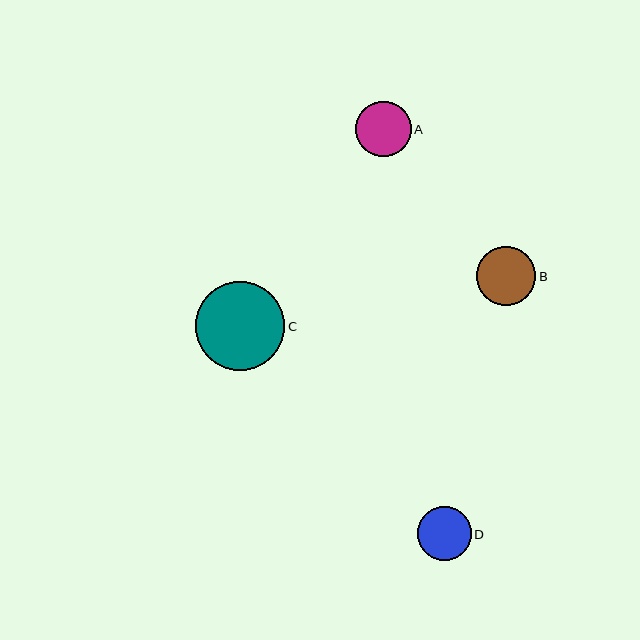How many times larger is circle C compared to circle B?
Circle C is approximately 1.5 times the size of circle B.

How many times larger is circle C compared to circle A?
Circle C is approximately 1.6 times the size of circle A.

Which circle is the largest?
Circle C is the largest with a size of approximately 89 pixels.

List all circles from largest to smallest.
From largest to smallest: C, B, A, D.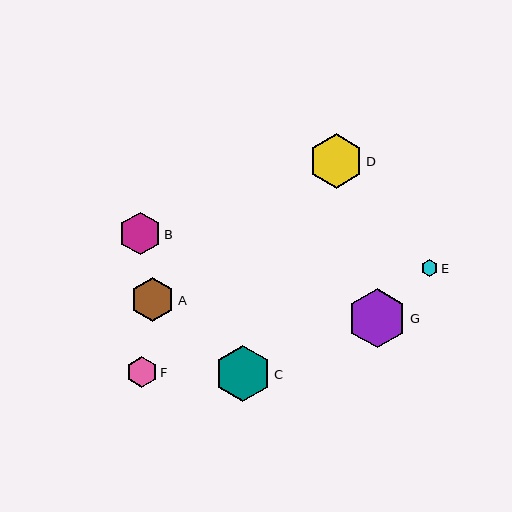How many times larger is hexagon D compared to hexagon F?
Hexagon D is approximately 1.8 times the size of hexagon F.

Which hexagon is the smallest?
Hexagon E is the smallest with a size of approximately 17 pixels.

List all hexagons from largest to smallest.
From largest to smallest: G, C, D, A, B, F, E.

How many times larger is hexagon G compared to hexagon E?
Hexagon G is approximately 3.5 times the size of hexagon E.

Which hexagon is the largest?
Hexagon G is the largest with a size of approximately 59 pixels.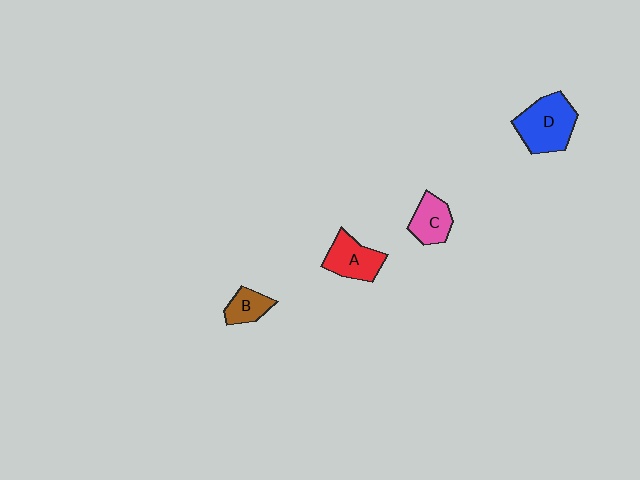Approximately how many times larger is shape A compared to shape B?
Approximately 1.6 times.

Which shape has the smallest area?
Shape B (brown).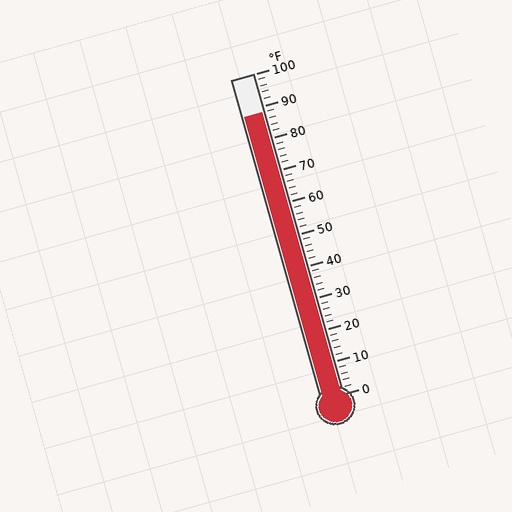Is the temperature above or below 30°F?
The temperature is above 30°F.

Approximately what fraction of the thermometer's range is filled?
The thermometer is filled to approximately 90% of its range.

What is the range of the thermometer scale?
The thermometer scale ranges from 0°F to 100°F.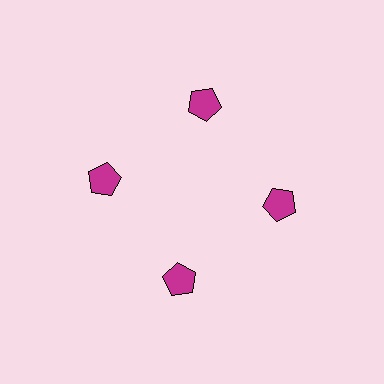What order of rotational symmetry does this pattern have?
This pattern has 4-fold rotational symmetry.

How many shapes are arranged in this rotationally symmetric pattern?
There are 4 shapes, arranged in 4 groups of 1.